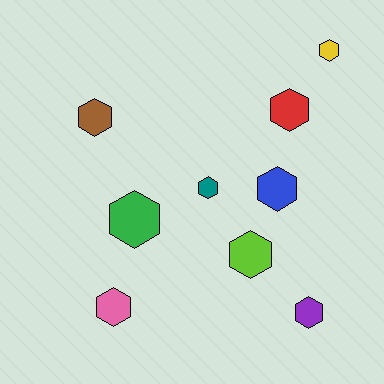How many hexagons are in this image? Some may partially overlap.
There are 9 hexagons.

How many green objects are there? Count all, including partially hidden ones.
There is 1 green object.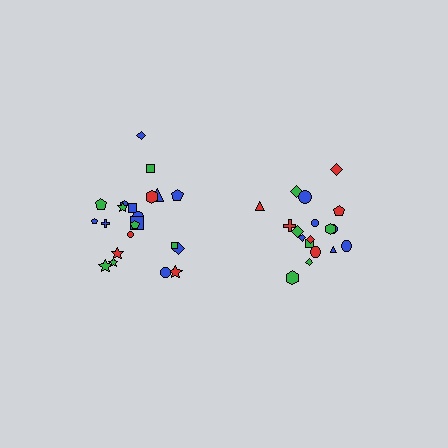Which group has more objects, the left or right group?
The left group.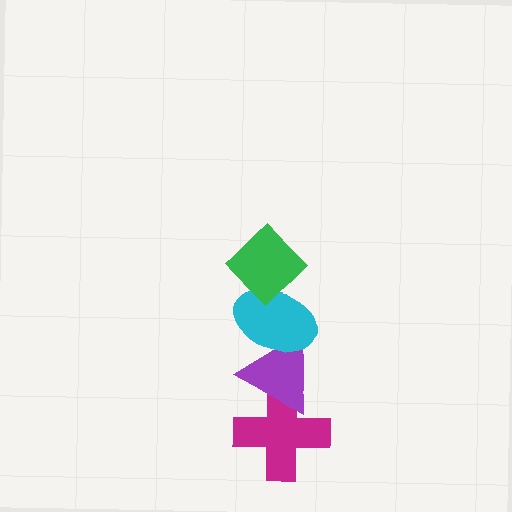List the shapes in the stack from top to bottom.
From top to bottom: the green diamond, the cyan ellipse, the purple triangle, the magenta cross.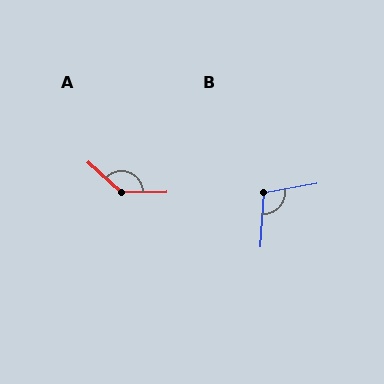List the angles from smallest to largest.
B (104°), A (137°).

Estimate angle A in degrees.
Approximately 137 degrees.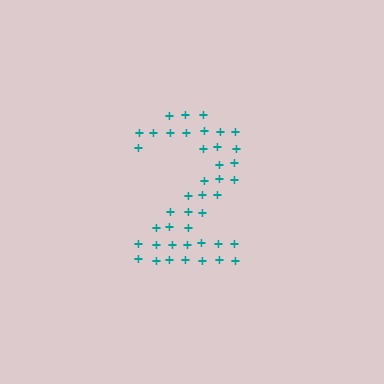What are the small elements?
The small elements are plus signs.